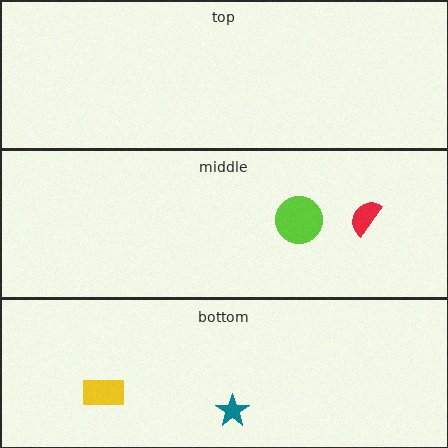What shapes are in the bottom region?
The yellow rectangle, the teal star.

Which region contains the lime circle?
The middle region.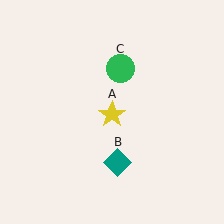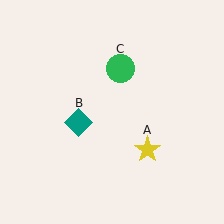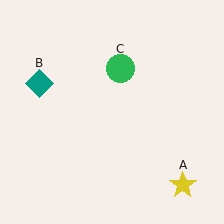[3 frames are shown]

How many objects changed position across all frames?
2 objects changed position: yellow star (object A), teal diamond (object B).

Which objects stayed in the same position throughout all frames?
Green circle (object C) remained stationary.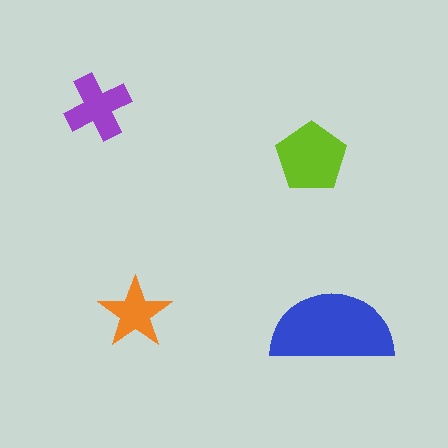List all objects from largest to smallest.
The blue semicircle, the lime pentagon, the purple cross, the orange star.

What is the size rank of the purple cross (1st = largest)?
3rd.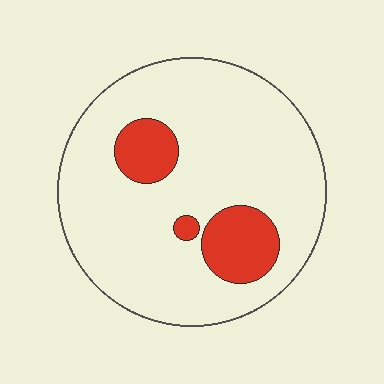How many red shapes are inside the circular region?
3.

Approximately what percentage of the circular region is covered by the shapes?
Approximately 15%.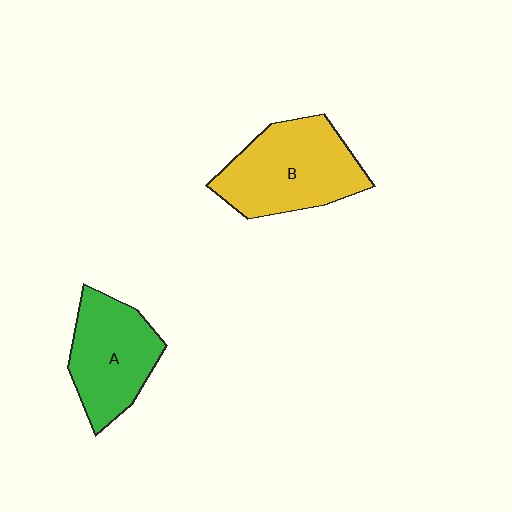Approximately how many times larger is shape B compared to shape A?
Approximately 1.2 times.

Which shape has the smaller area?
Shape A (green).